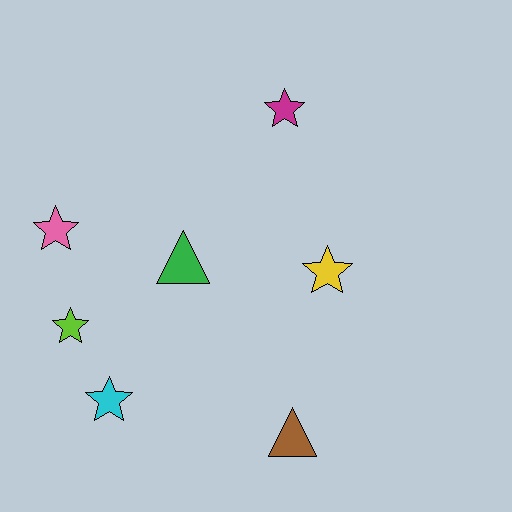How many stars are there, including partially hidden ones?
There are 5 stars.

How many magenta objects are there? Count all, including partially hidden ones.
There is 1 magenta object.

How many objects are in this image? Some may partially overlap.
There are 7 objects.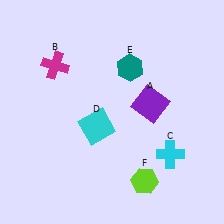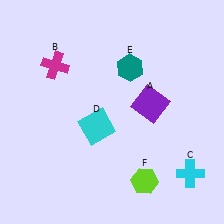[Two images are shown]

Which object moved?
The cyan cross (C) moved right.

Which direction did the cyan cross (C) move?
The cyan cross (C) moved right.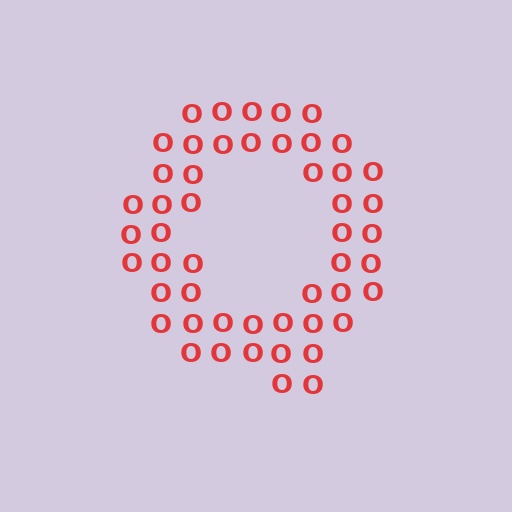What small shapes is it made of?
It is made of small letter O's.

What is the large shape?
The large shape is the letter Q.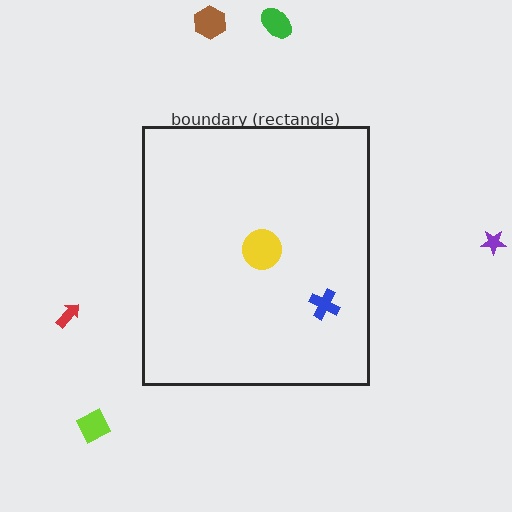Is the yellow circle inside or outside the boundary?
Inside.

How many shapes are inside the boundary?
2 inside, 5 outside.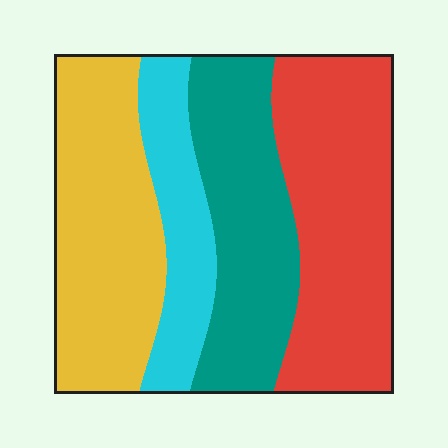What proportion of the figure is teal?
Teal covers 25% of the figure.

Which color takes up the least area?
Cyan, at roughly 15%.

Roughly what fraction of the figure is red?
Red takes up between a sixth and a third of the figure.